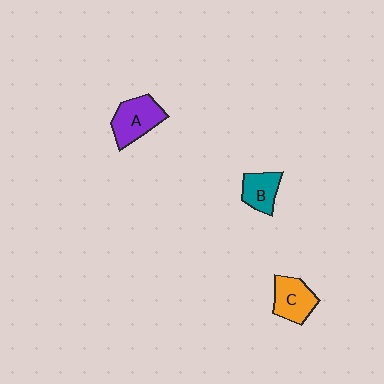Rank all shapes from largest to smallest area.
From largest to smallest: A (purple), C (orange), B (teal).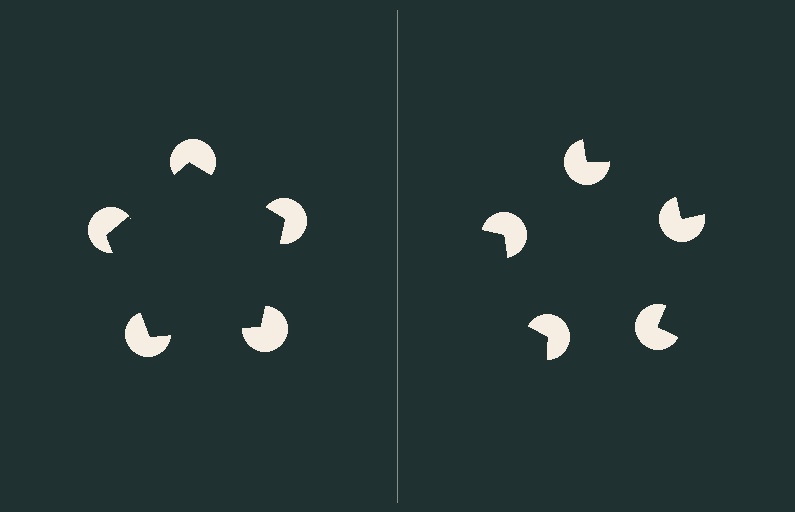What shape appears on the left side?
An illusory pentagon.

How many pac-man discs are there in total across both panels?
10 — 5 on each side.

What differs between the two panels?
The pac-man discs are positioned identically on both sides; only the wedge orientations differ. On the left they align to a pentagon; on the right they are misaligned.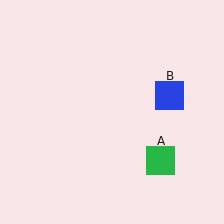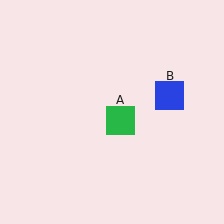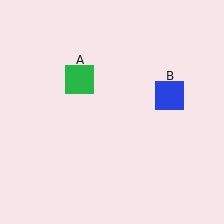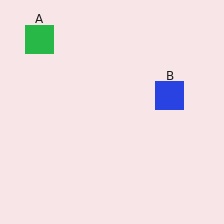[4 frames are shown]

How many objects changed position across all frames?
1 object changed position: green square (object A).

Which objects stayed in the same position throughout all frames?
Blue square (object B) remained stationary.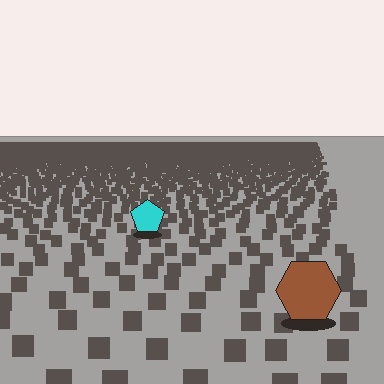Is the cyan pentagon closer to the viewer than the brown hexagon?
No. The brown hexagon is closer — you can tell from the texture gradient: the ground texture is coarser near it.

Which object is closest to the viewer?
The brown hexagon is closest. The texture marks near it are larger and more spread out.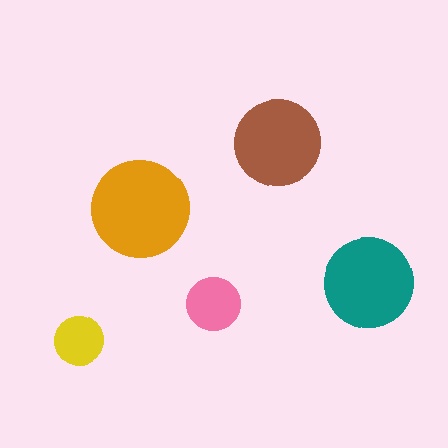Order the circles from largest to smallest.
the orange one, the teal one, the brown one, the pink one, the yellow one.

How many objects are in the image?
There are 5 objects in the image.